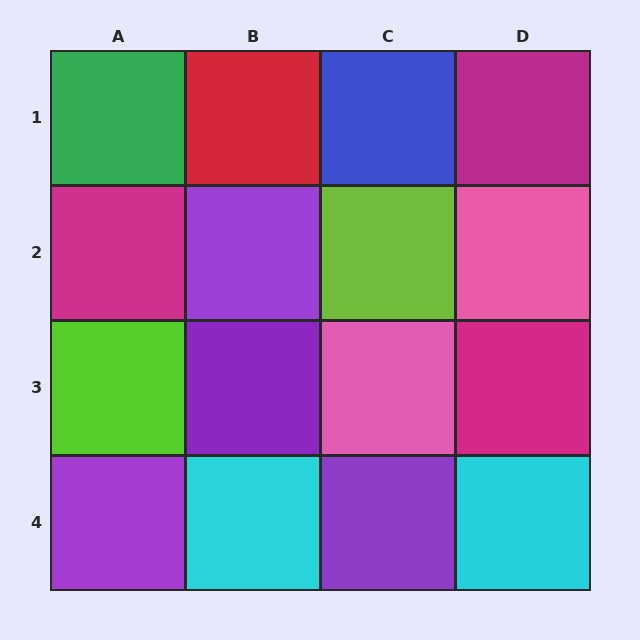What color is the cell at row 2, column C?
Lime.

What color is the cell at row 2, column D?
Pink.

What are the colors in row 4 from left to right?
Purple, cyan, purple, cyan.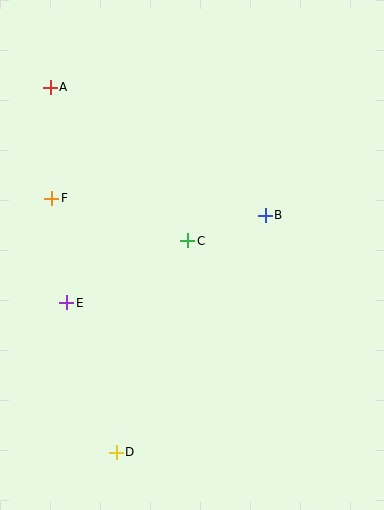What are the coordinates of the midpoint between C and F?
The midpoint between C and F is at (120, 220).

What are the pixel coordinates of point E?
Point E is at (67, 303).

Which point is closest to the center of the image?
Point C at (188, 241) is closest to the center.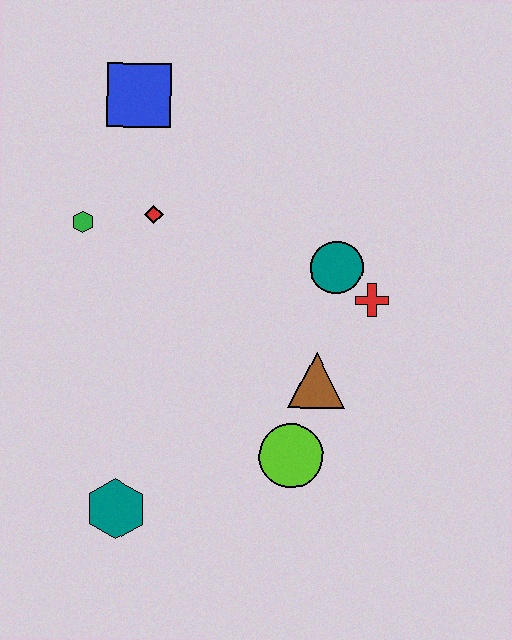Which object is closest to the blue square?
The red diamond is closest to the blue square.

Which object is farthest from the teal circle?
The teal hexagon is farthest from the teal circle.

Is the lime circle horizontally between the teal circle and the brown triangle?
No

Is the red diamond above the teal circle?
Yes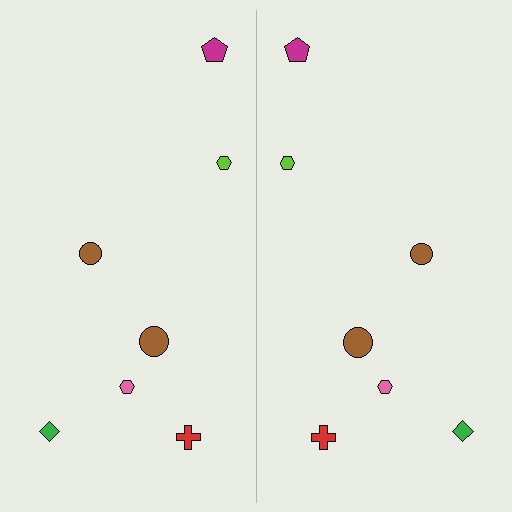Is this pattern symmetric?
Yes, this pattern has bilateral (reflection) symmetry.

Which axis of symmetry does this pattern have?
The pattern has a vertical axis of symmetry running through the center of the image.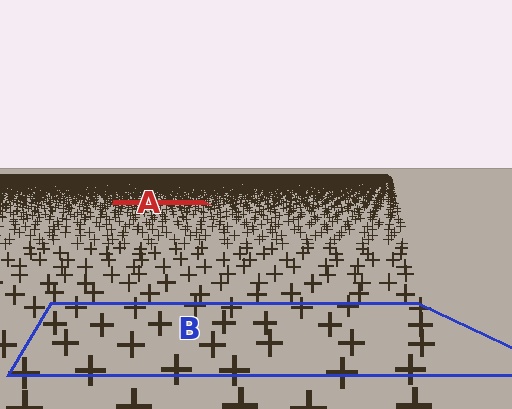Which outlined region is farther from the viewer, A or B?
Region A is farther from the viewer — the texture elements inside it appear smaller and more densely packed.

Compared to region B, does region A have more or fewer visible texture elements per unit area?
Region A has more texture elements per unit area — they are packed more densely because it is farther away.